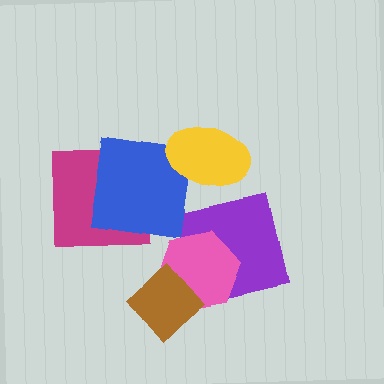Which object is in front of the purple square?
The pink hexagon is in front of the purple square.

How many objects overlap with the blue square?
2 objects overlap with the blue square.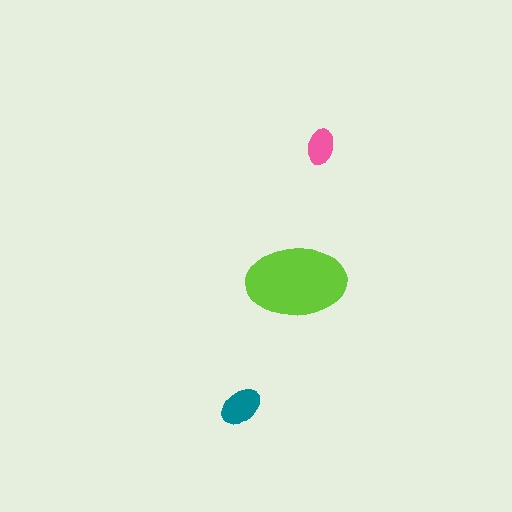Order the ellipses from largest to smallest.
the lime one, the teal one, the pink one.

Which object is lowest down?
The teal ellipse is bottommost.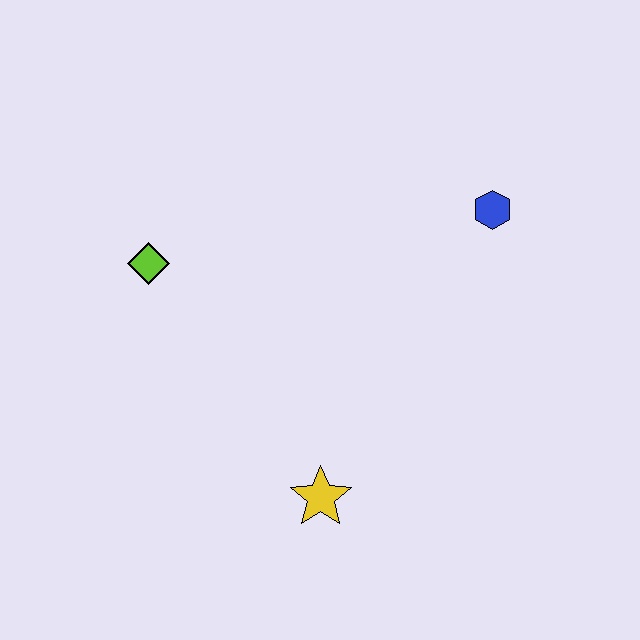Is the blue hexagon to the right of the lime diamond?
Yes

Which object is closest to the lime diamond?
The yellow star is closest to the lime diamond.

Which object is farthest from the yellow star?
The blue hexagon is farthest from the yellow star.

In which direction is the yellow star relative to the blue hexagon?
The yellow star is below the blue hexagon.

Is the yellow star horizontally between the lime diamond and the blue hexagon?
Yes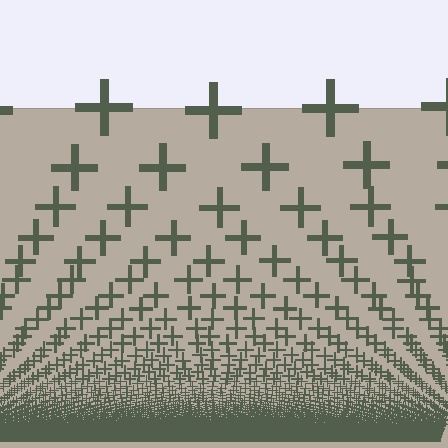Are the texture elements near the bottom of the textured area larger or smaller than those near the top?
Smaller. The gradient is inverted — elements near the bottom are smaller and denser.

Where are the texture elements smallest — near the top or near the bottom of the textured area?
Near the bottom.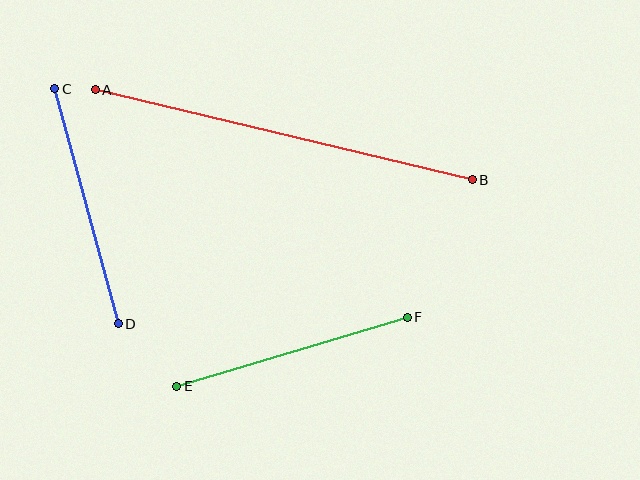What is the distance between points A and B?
The distance is approximately 388 pixels.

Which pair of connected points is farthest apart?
Points A and B are farthest apart.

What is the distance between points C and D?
The distance is approximately 244 pixels.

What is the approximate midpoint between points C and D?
The midpoint is at approximately (86, 206) pixels.